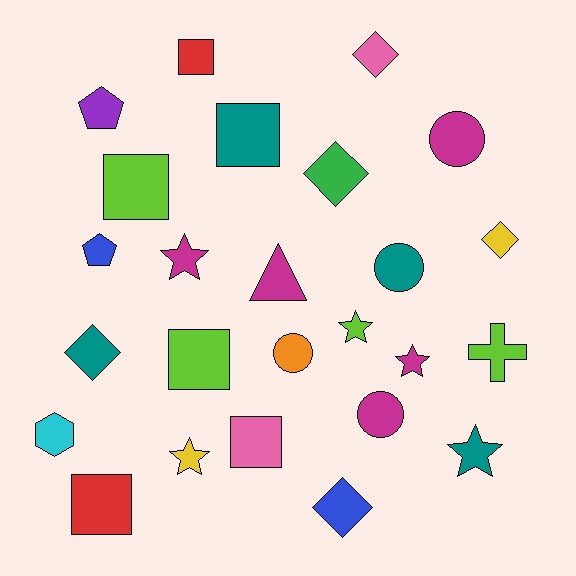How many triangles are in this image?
There is 1 triangle.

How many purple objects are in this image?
There is 1 purple object.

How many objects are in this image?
There are 25 objects.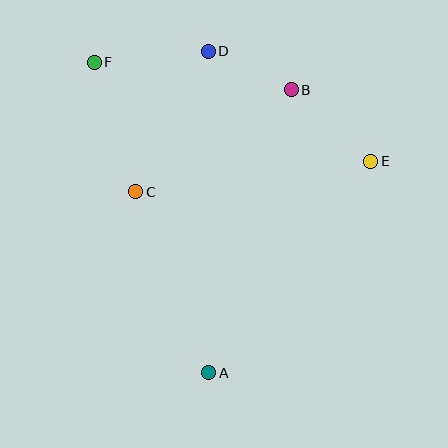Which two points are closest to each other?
Points B and D are closest to each other.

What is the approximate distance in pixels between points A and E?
The distance between A and E is approximately 266 pixels.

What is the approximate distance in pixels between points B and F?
The distance between B and F is approximately 199 pixels.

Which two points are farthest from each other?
Points A and F are farthest from each other.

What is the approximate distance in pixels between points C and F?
The distance between C and F is approximately 136 pixels.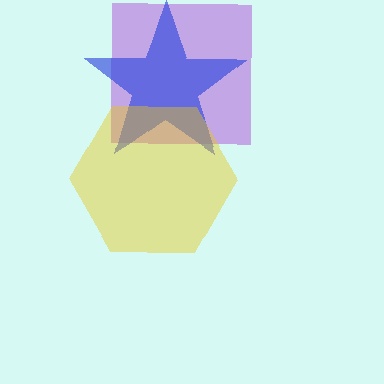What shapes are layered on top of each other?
The layered shapes are: a purple square, a blue star, a yellow hexagon.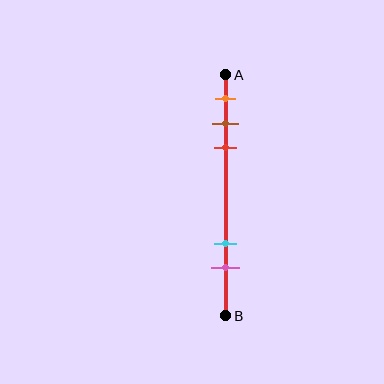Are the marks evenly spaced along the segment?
No, the marks are not evenly spaced.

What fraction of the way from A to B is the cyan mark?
The cyan mark is approximately 70% (0.7) of the way from A to B.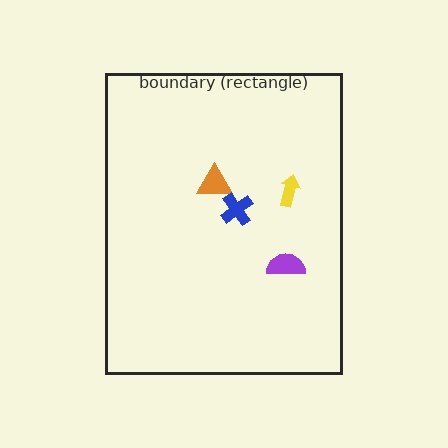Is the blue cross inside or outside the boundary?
Inside.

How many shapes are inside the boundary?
4 inside, 0 outside.